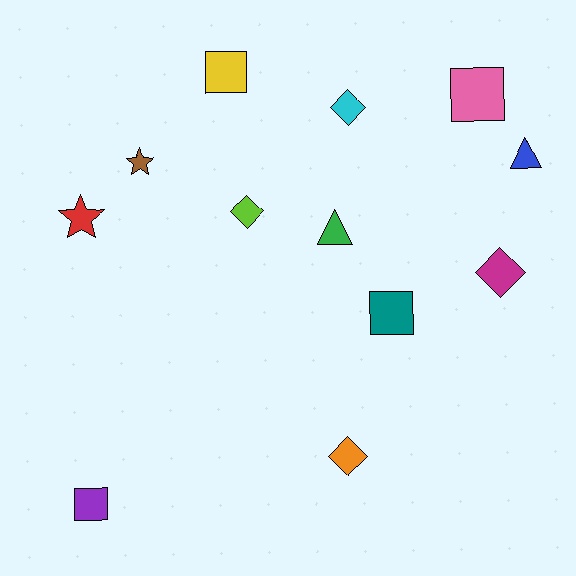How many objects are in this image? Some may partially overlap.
There are 12 objects.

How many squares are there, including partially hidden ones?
There are 4 squares.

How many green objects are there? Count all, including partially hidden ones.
There is 1 green object.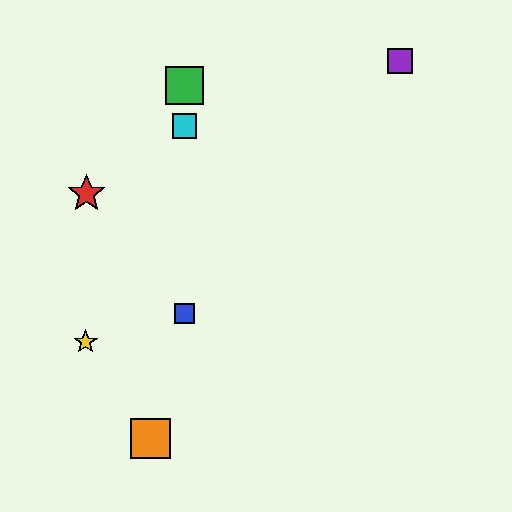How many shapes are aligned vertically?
3 shapes (the blue square, the green square, the cyan square) are aligned vertically.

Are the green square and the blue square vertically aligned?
Yes, both are at x≈185.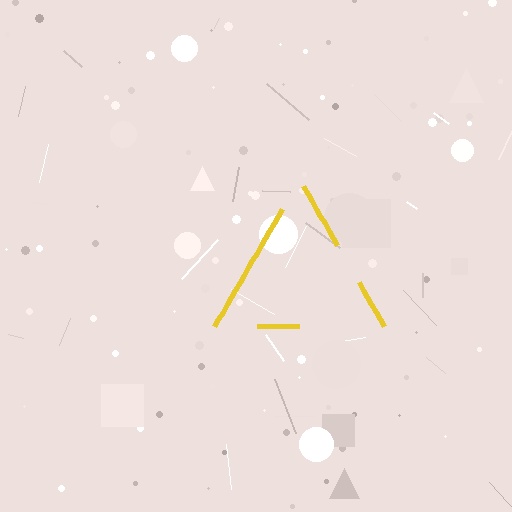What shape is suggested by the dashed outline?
The dashed outline suggests a triangle.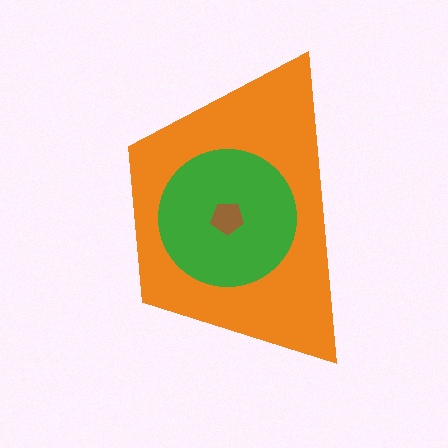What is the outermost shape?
The orange trapezoid.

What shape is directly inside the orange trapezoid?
The green circle.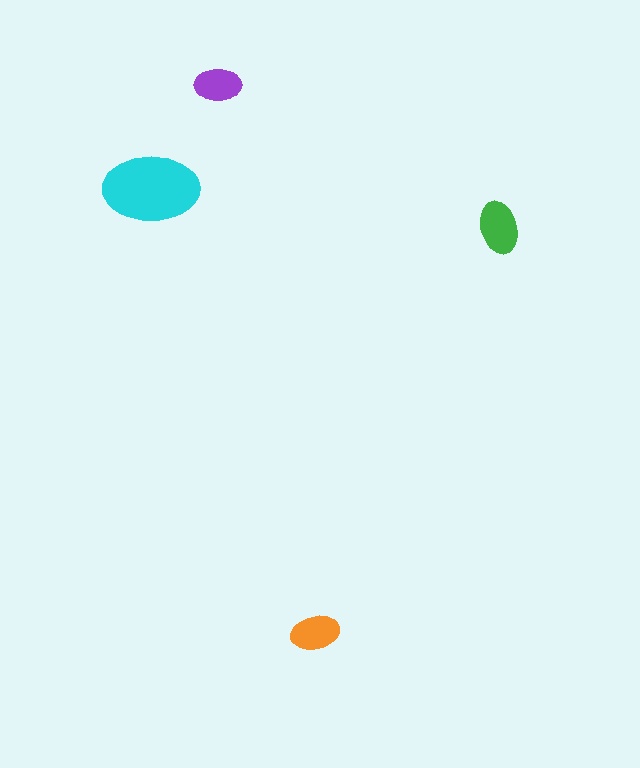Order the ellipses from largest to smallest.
the cyan one, the green one, the orange one, the purple one.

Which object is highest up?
The purple ellipse is topmost.